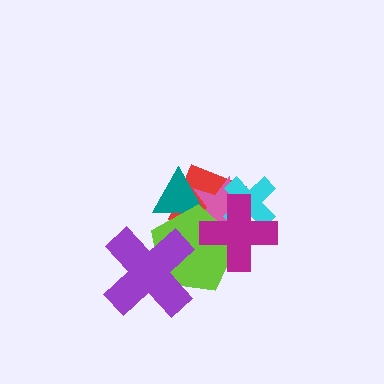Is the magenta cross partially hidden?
No, no other shape covers it.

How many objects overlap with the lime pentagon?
5 objects overlap with the lime pentagon.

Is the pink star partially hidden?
Yes, it is partially covered by another shape.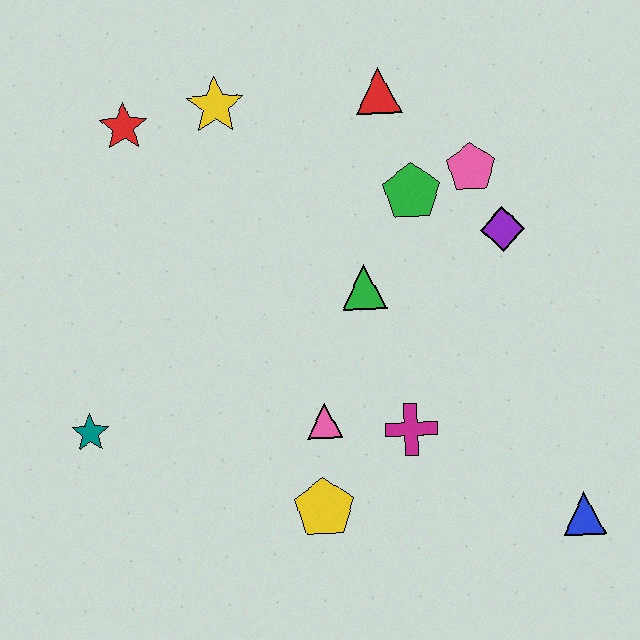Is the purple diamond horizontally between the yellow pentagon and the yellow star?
No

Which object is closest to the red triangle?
The green pentagon is closest to the red triangle.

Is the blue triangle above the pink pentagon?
No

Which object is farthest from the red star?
The blue triangle is farthest from the red star.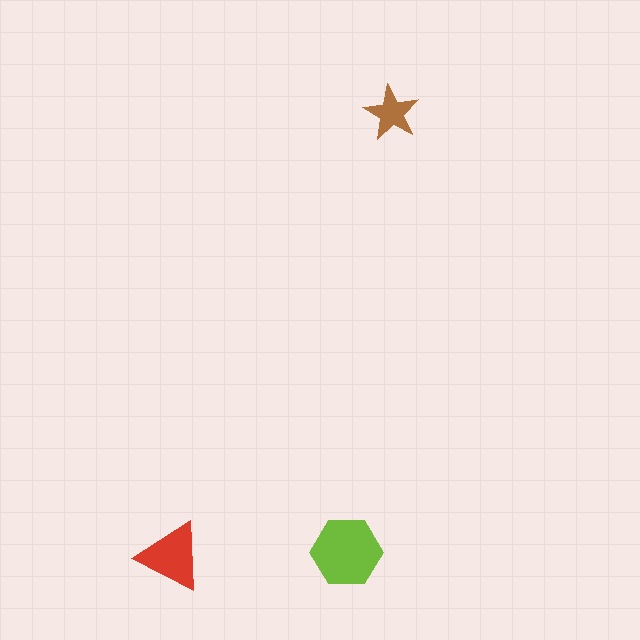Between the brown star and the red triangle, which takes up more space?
The red triangle.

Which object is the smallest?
The brown star.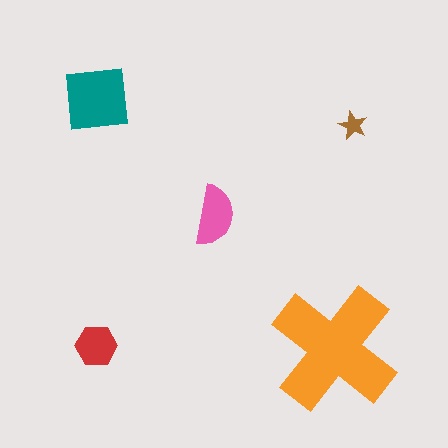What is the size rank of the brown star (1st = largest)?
5th.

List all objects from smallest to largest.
The brown star, the red hexagon, the pink semicircle, the teal square, the orange cross.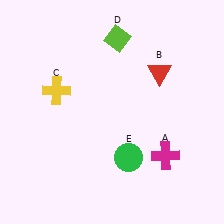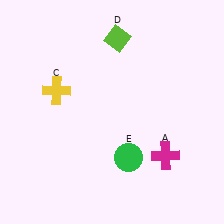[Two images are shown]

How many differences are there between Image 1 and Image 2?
There is 1 difference between the two images.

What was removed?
The red triangle (B) was removed in Image 2.